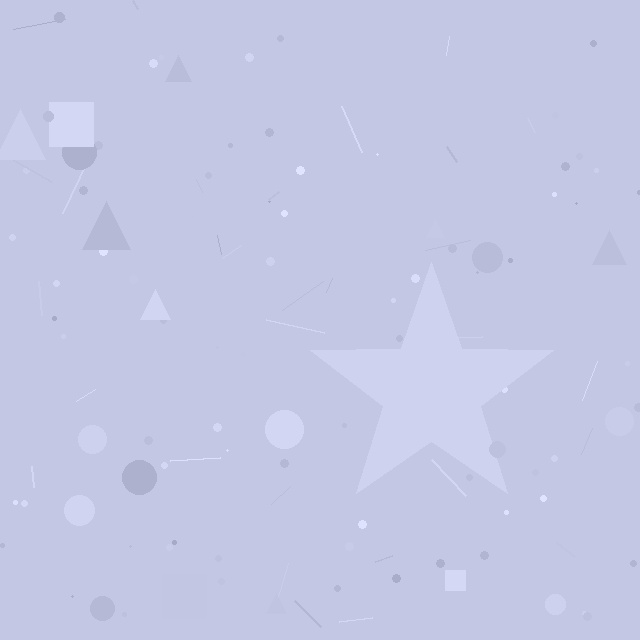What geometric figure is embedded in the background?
A star is embedded in the background.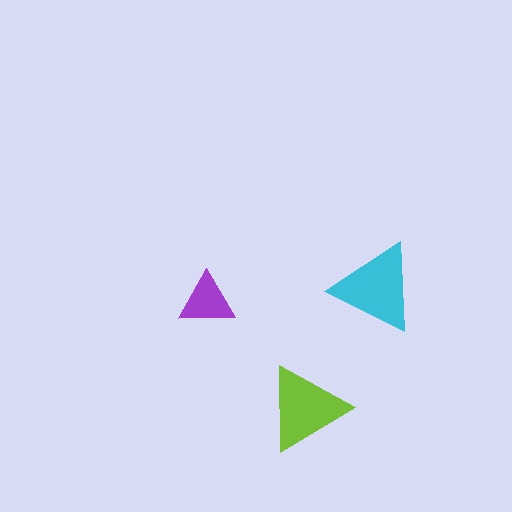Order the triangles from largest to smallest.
the cyan one, the lime one, the purple one.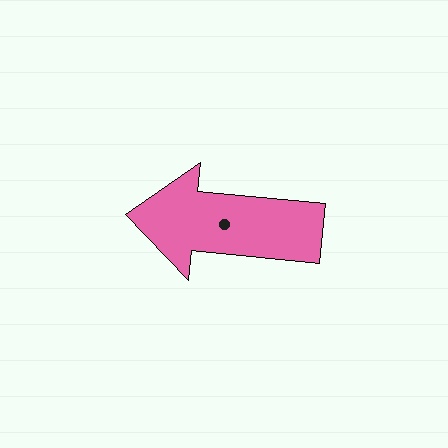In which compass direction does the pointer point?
West.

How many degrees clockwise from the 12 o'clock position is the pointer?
Approximately 276 degrees.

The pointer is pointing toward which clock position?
Roughly 9 o'clock.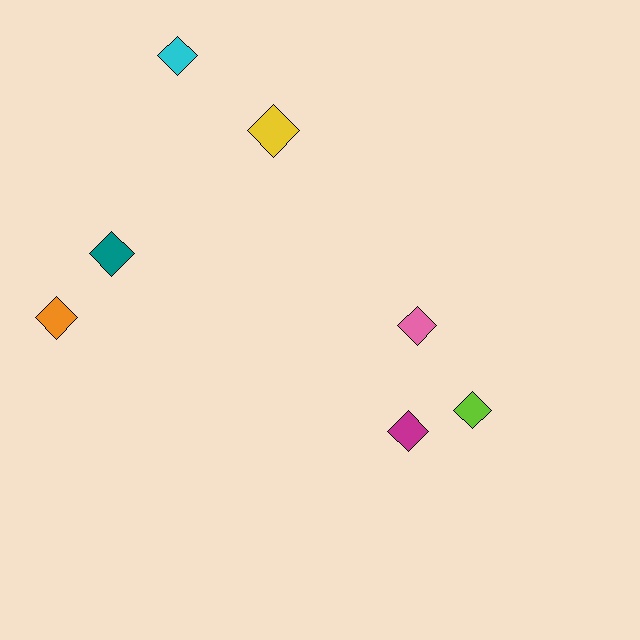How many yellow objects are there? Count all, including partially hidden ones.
There is 1 yellow object.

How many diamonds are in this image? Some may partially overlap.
There are 7 diamonds.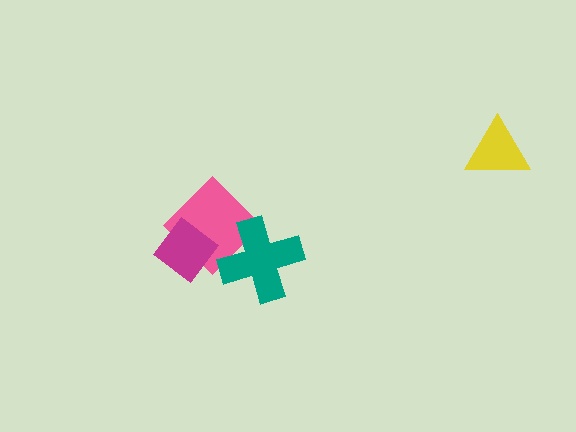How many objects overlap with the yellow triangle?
0 objects overlap with the yellow triangle.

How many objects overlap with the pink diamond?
2 objects overlap with the pink diamond.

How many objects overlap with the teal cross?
1 object overlaps with the teal cross.